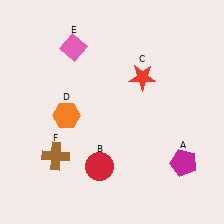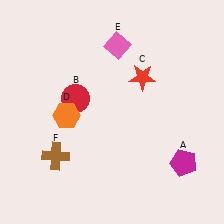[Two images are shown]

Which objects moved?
The objects that moved are: the red circle (B), the pink diamond (E).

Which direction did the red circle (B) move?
The red circle (B) moved up.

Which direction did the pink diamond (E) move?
The pink diamond (E) moved right.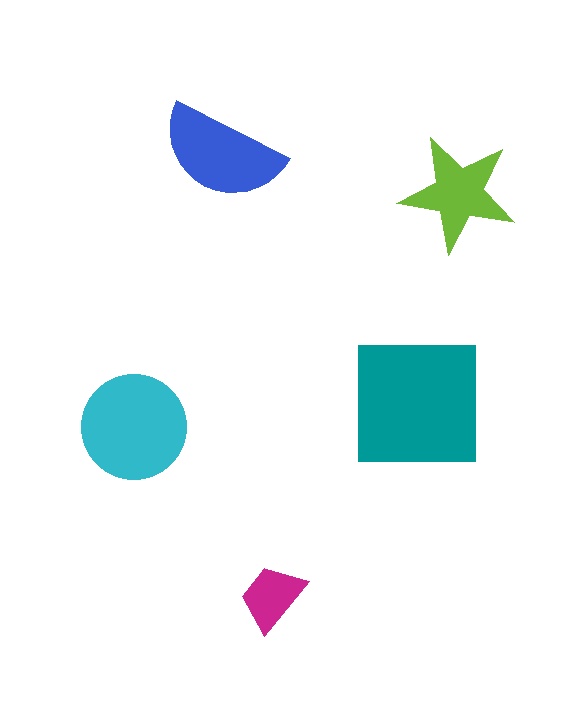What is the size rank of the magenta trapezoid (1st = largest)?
5th.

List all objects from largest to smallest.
The teal square, the cyan circle, the blue semicircle, the lime star, the magenta trapezoid.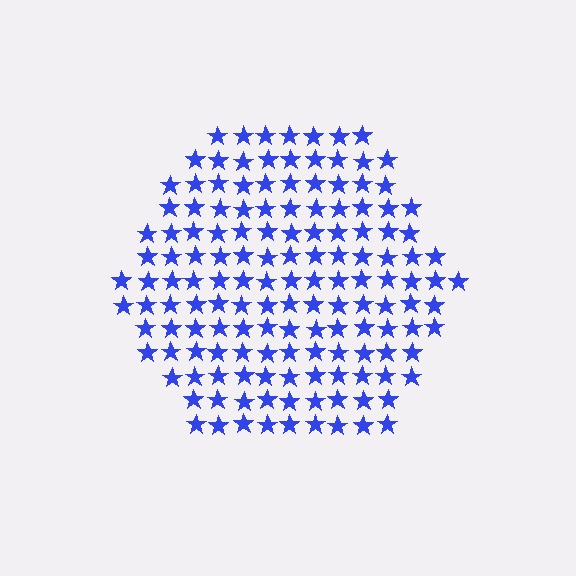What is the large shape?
The large shape is a hexagon.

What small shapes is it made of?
It is made of small stars.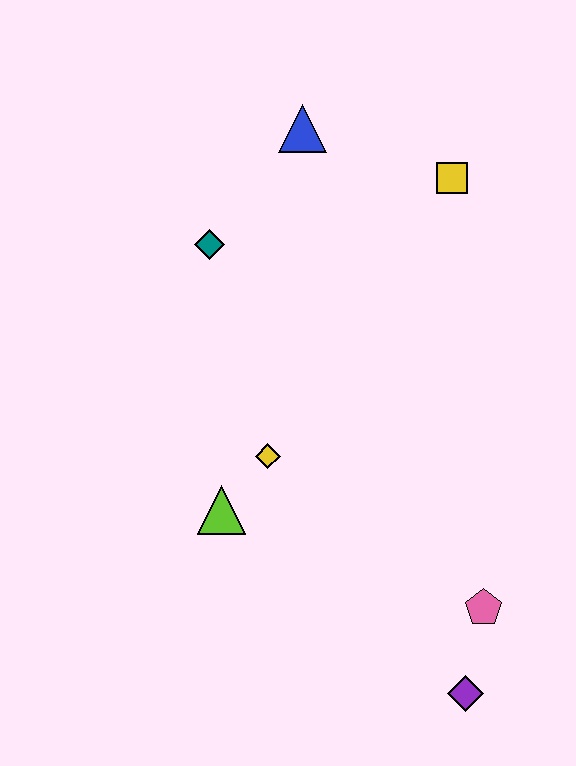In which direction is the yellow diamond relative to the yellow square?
The yellow diamond is below the yellow square.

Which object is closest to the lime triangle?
The yellow diamond is closest to the lime triangle.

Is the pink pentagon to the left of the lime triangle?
No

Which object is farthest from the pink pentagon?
The blue triangle is farthest from the pink pentagon.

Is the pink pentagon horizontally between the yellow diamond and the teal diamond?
No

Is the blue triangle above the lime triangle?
Yes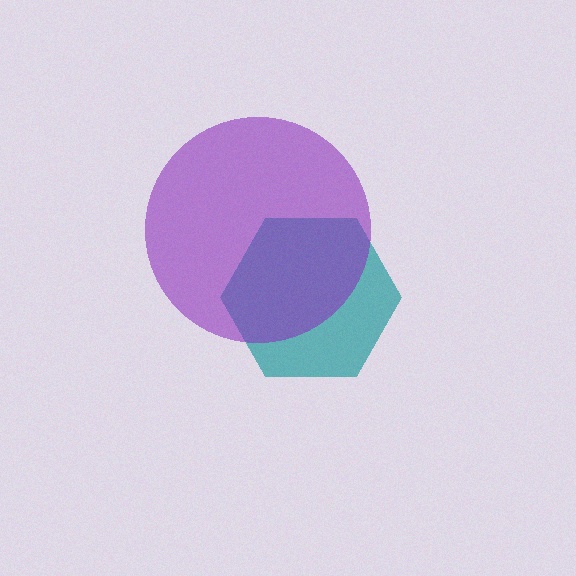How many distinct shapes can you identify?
There are 2 distinct shapes: a teal hexagon, a purple circle.